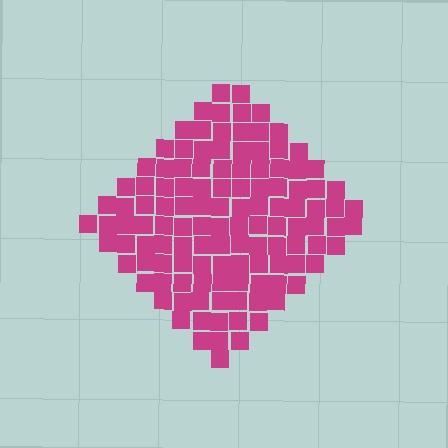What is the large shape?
The large shape is a diamond.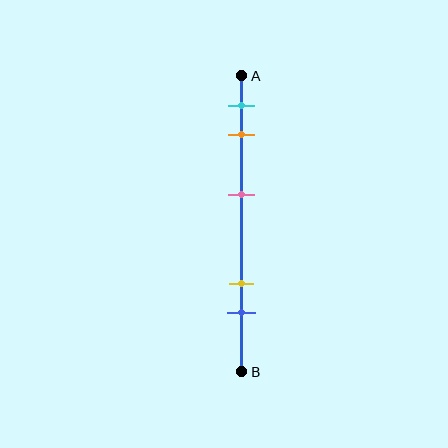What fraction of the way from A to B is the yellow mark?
The yellow mark is approximately 70% (0.7) of the way from A to B.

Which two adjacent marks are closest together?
The cyan and orange marks are the closest adjacent pair.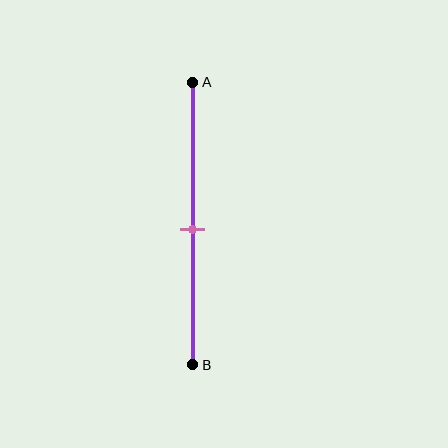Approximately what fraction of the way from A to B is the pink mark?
The pink mark is approximately 50% of the way from A to B.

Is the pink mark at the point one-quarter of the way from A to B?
No, the mark is at about 50% from A, not at the 25% one-quarter point.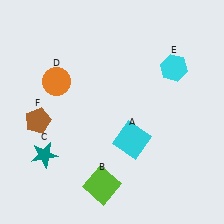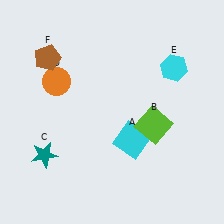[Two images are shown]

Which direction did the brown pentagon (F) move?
The brown pentagon (F) moved up.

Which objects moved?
The objects that moved are: the lime square (B), the brown pentagon (F).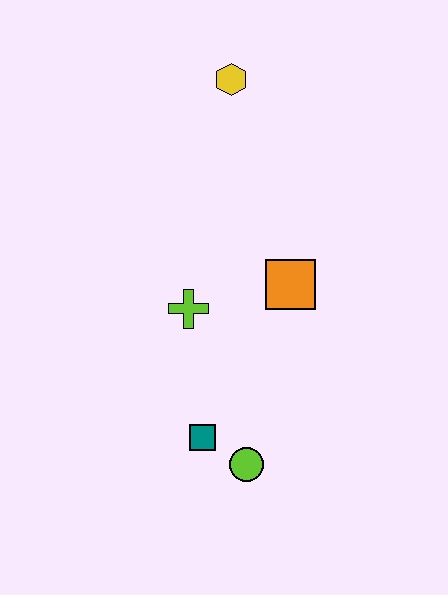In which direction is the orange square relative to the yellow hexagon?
The orange square is below the yellow hexagon.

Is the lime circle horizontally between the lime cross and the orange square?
Yes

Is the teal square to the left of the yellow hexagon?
Yes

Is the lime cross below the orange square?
Yes